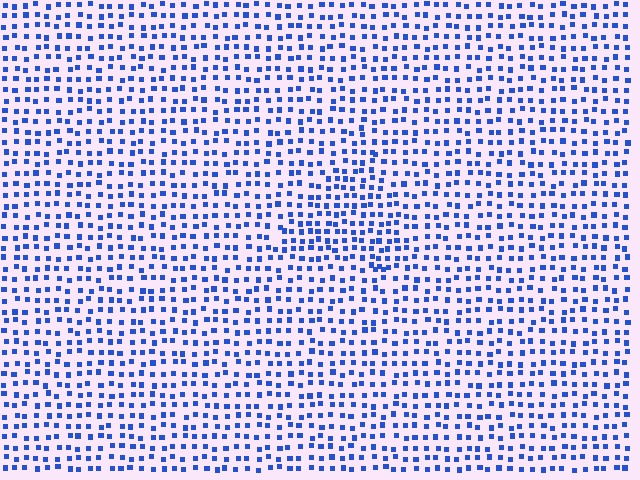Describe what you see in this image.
The image contains small blue elements arranged at two different densities. A triangle-shaped region is visible where the elements are more densely packed than the surrounding area.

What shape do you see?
I see a triangle.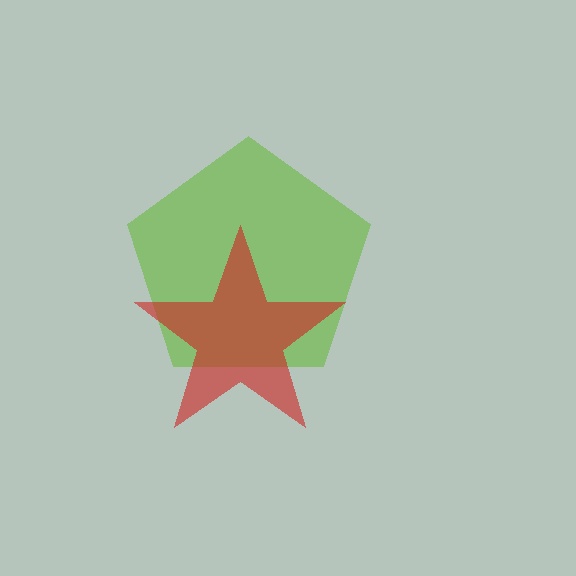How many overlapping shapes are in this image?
There are 2 overlapping shapes in the image.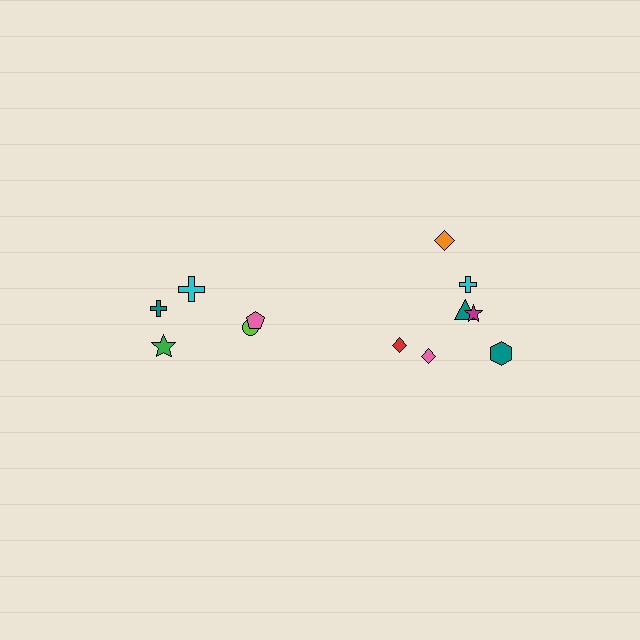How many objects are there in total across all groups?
There are 12 objects.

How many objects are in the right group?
There are 7 objects.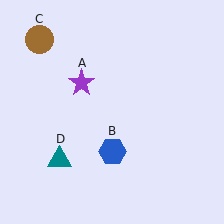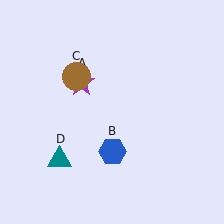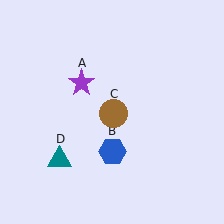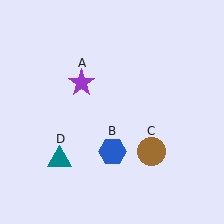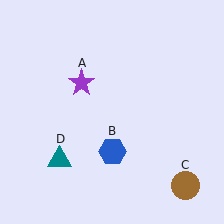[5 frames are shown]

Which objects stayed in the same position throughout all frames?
Purple star (object A) and blue hexagon (object B) and teal triangle (object D) remained stationary.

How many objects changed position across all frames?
1 object changed position: brown circle (object C).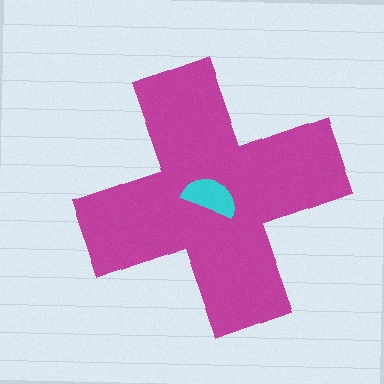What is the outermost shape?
The magenta cross.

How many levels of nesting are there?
2.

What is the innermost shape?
The cyan semicircle.